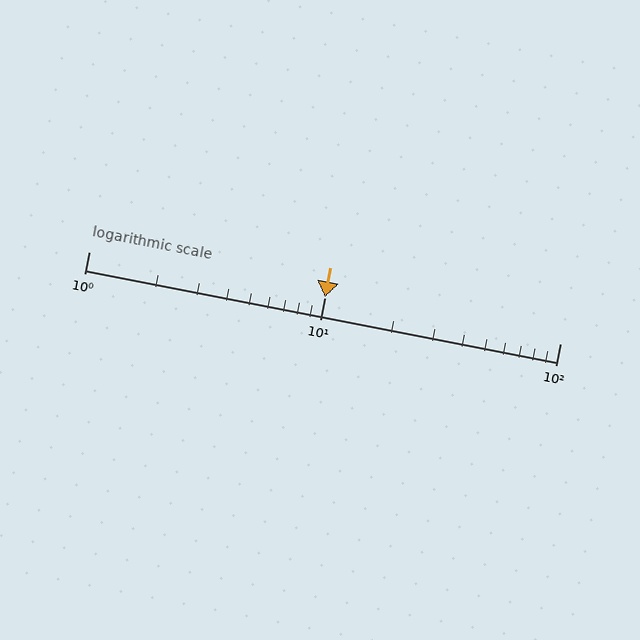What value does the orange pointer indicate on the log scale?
The pointer indicates approximately 10.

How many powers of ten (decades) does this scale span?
The scale spans 2 decades, from 1 to 100.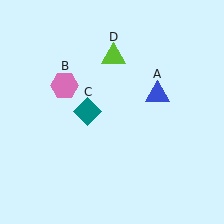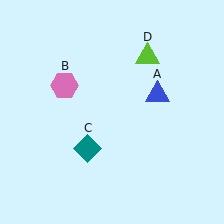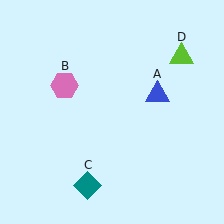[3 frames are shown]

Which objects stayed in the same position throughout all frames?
Blue triangle (object A) and pink hexagon (object B) remained stationary.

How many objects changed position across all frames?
2 objects changed position: teal diamond (object C), lime triangle (object D).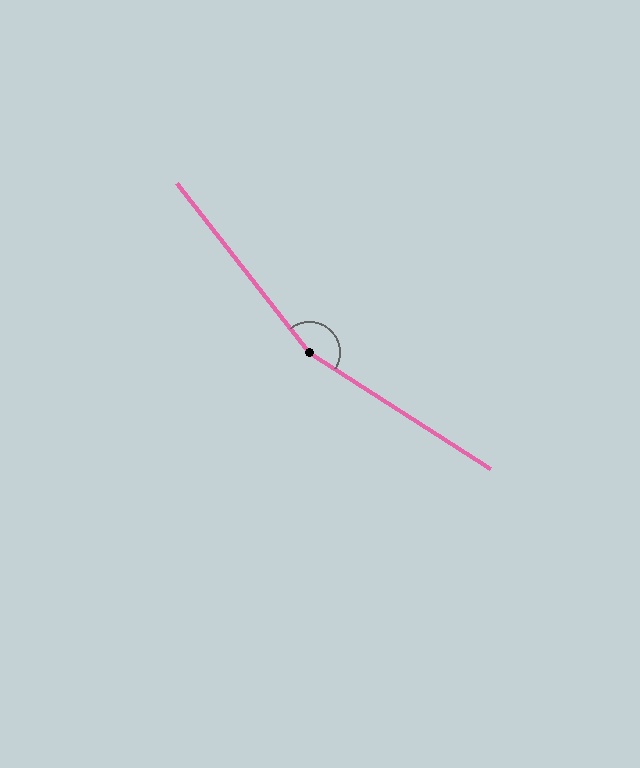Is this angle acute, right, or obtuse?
It is obtuse.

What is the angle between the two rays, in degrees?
Approximately 161 degrees.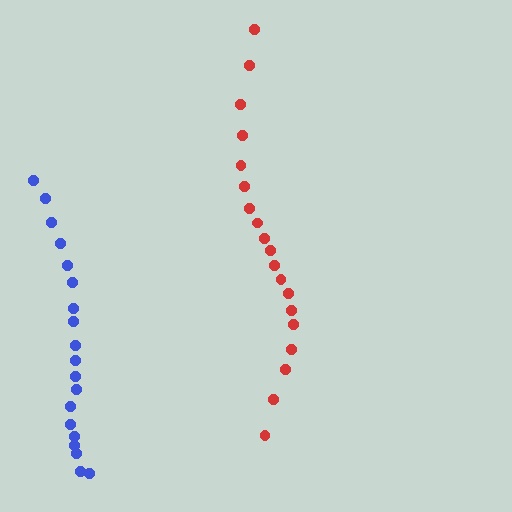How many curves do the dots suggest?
There are 2 distinct paths.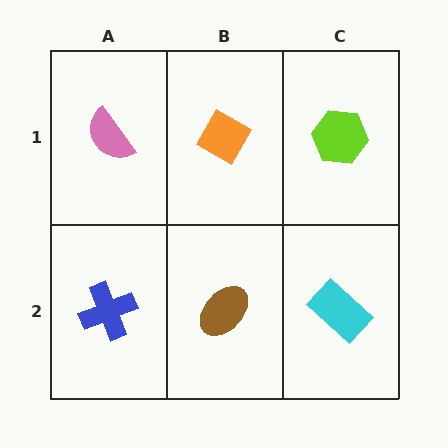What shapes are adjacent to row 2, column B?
An orange diamond (row 1, column B), a blue cross (row 2, column A), a cyan rectangle (row 2, column C).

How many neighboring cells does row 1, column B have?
3.